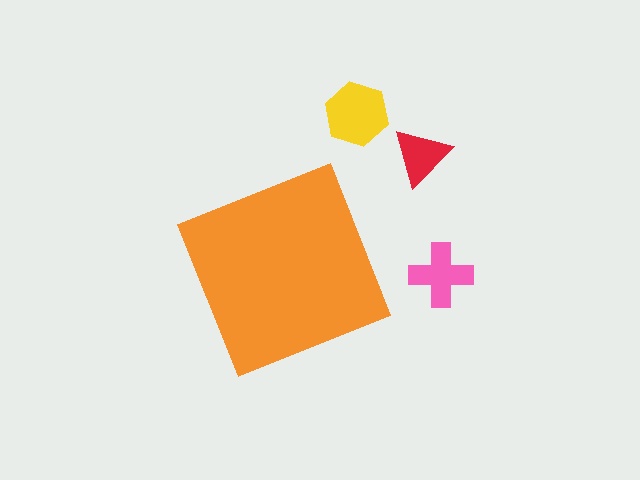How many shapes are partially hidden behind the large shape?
0 shapes are partially hidden.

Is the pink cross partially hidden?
No, the pink cross is fully visible.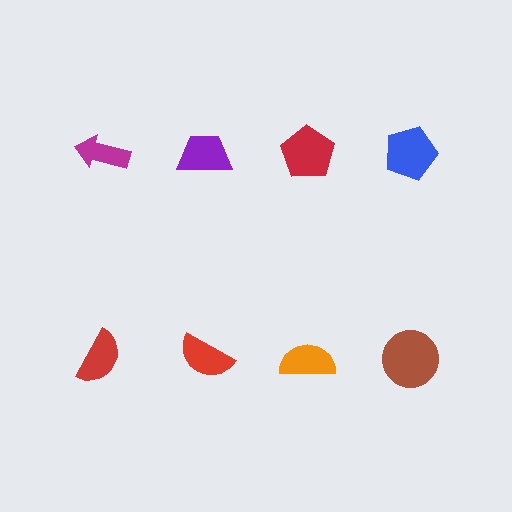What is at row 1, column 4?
A blue pentagon.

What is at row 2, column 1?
A red semicircle.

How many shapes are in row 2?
4 shapes.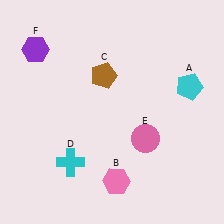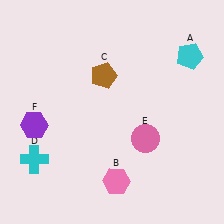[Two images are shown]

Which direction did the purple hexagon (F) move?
The purple hexagon (F) moved down.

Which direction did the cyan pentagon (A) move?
The cyan pentagon (A) moved up.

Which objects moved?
The objects that moved are: the cyan pentagon (A), the cyan cross (D), the purple hexagon (F).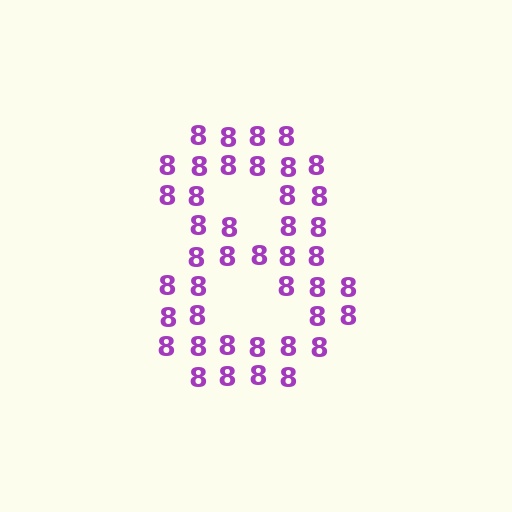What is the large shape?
The large shape is the digit 8.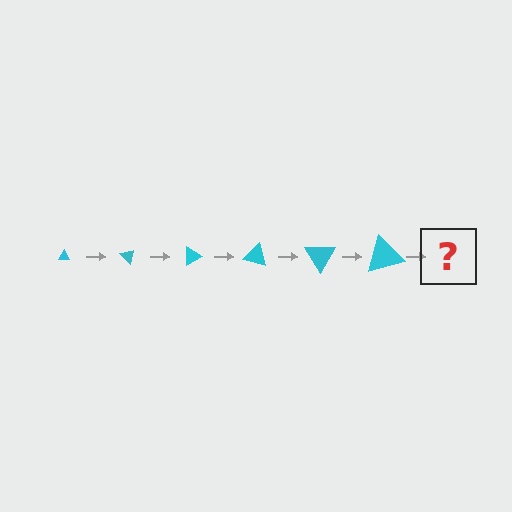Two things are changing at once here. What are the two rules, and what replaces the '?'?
The two rules are that the triangle grows larger each step and it rotates 45 degrees each step. The '?' should be a triangle, larger than the previous one and rotated 270 degrees from the start.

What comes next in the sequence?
The next element should be a triangle, larger than the previous one and rotated 270 degrees from the start.